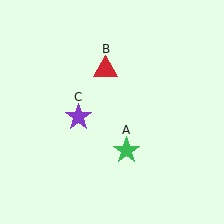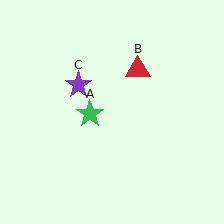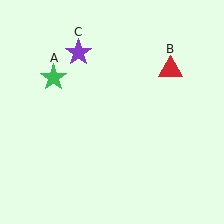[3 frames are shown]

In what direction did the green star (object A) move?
The green star (object A) moved up and to the left.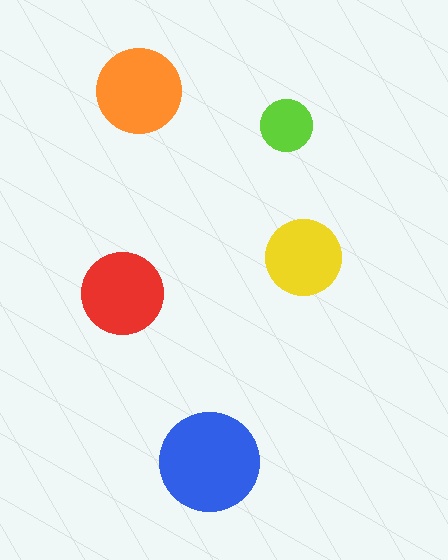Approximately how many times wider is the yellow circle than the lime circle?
About 1.5 times wider.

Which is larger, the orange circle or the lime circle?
The orange one.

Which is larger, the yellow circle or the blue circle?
The blue one.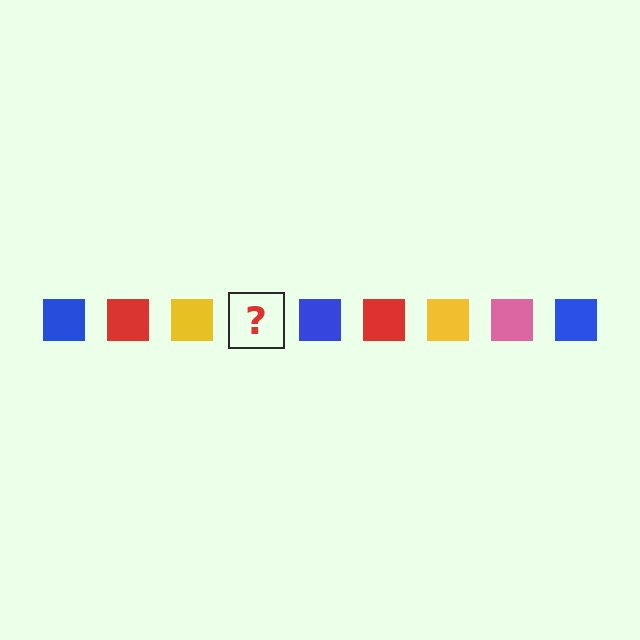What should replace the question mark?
The question mark should be replaced with a pink square.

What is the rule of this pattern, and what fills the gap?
The rule is that the pattern cycles through blue, red, yellow, pink squares. The gap should be filled with a pink square.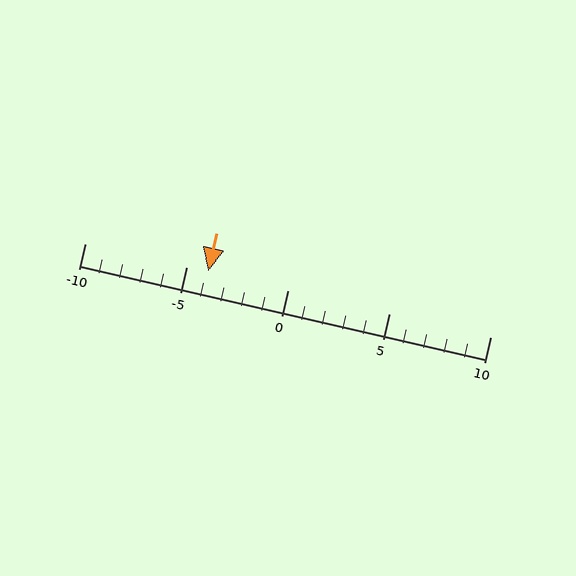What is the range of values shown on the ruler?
The ruler shows values from -10 to 10.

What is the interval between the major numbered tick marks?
The major tick marks are spaced 5 units apart.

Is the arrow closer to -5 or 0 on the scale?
The arrow is closer to -5.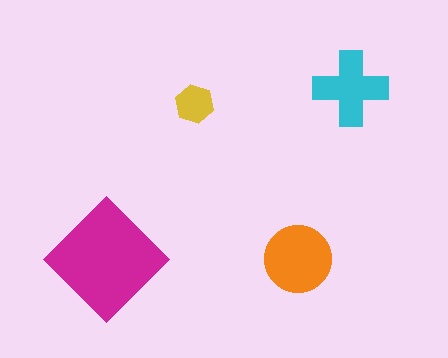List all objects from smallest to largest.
The yellow hexagon, the cyan cross, the orange circle, the magenta diamond.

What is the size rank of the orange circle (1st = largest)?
2nd.